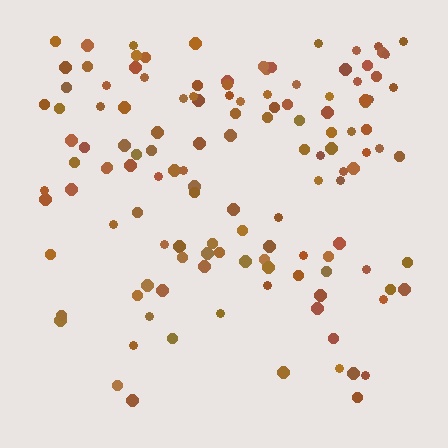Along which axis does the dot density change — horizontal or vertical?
Vertical.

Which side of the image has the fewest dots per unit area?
The bottom.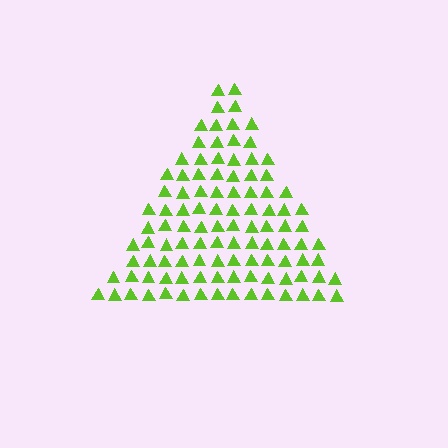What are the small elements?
The small elements are triangles.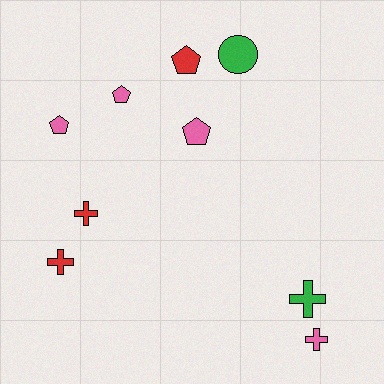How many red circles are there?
There are no red circles.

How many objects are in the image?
There are 9 objects.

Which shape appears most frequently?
Pentagon, with 4 objects.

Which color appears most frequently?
Pink, with 4 objects.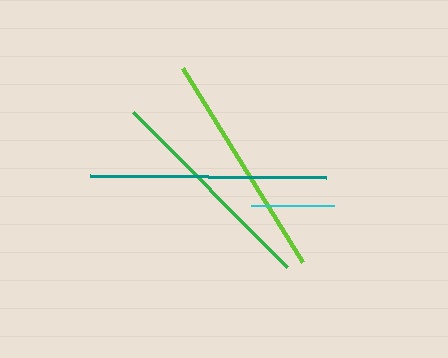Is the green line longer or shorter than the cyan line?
The green line is longer than the cyan line.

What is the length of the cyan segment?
The cyan segment is approximately 83 pixels long.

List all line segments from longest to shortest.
From longest to shortest: teal, lime, green, cyan.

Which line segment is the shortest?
The cyan line is the shortest at approximately 83 pixels.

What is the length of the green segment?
The green segment is approximately 218 pixels long.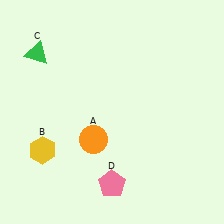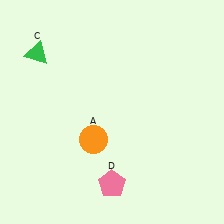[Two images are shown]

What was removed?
The yellow hexagon (B) was removed in Image 2.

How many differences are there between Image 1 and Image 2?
There is 1 difference between the two images.